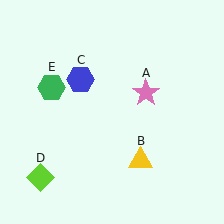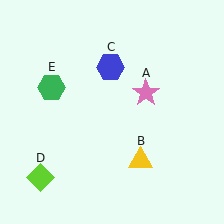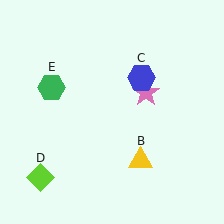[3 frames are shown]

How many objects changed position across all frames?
1 object changed position: blue hexagon (object C).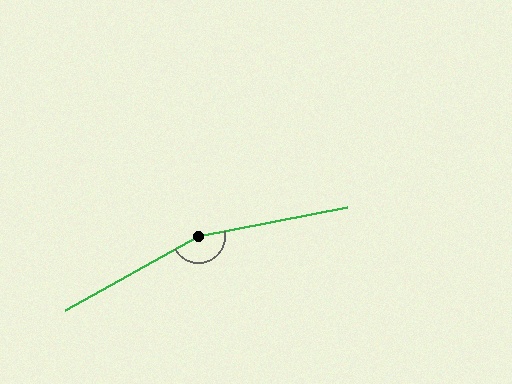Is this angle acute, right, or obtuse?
It is obtuse.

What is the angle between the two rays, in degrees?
Approximately 162 degrees.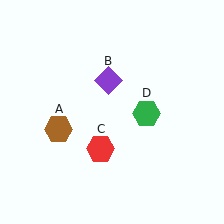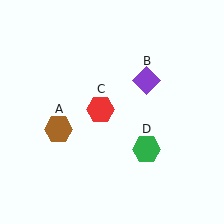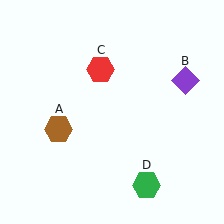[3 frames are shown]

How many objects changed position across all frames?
3 objects changed position: purple diamond (object B), red hexagon (object C), green hexagon (object D).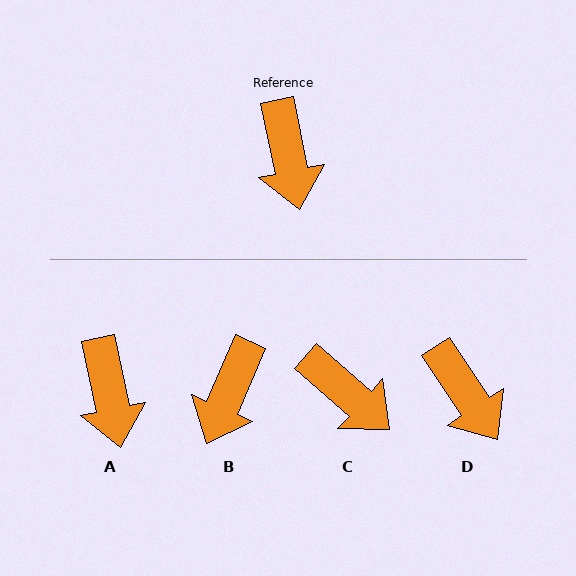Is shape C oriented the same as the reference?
No, it is off by about 37 degrees.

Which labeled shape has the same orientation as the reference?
A.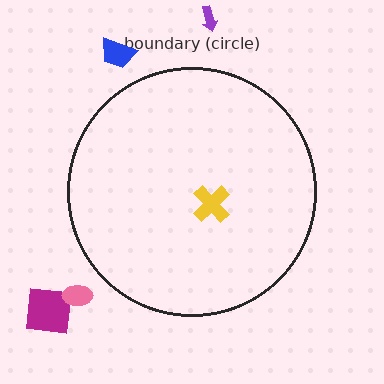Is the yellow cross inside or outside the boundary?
Inside.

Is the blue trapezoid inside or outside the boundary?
Outside.